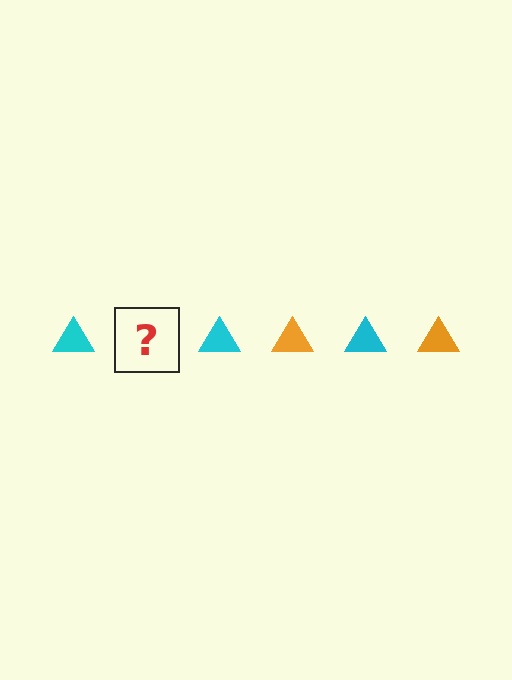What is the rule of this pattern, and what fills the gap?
The rule is that the pattern cycles through cyan, orange triangles. The gap should be filled with an orange triangle.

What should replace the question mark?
The question mark should be replaced with an orange triangle.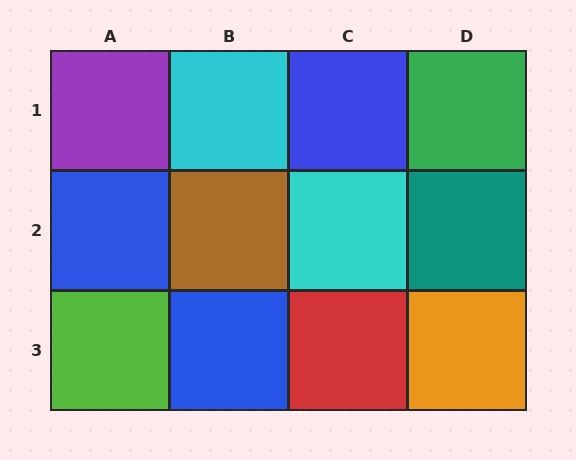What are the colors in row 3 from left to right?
Lime, blue, red, orange.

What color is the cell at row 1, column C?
Blue.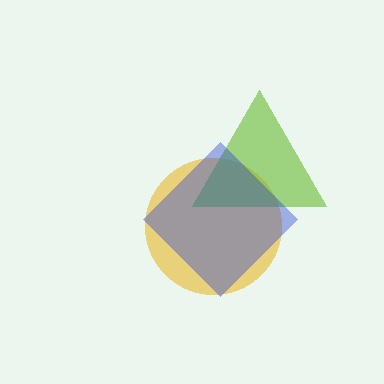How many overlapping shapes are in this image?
There are 3 overlapping shapes in the image.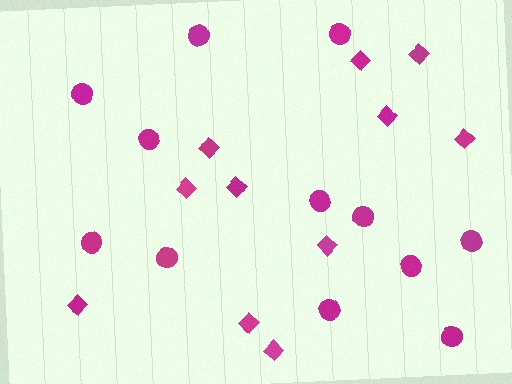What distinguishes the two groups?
There are 2 groups: one group of diamonds (11) and one group of circles (12).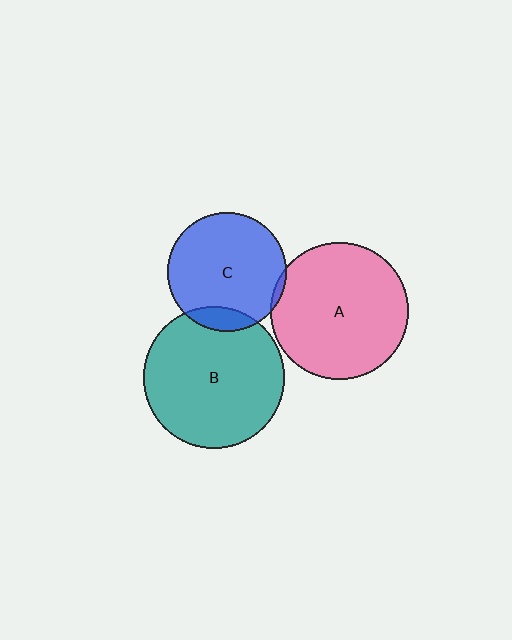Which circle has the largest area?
Circle B (teal).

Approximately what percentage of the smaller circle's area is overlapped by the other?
Approximately 5%.